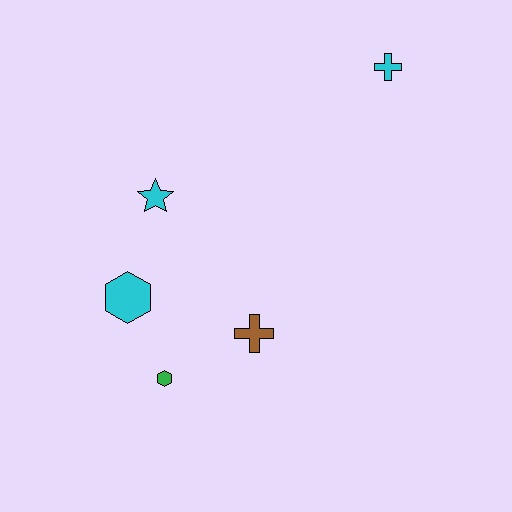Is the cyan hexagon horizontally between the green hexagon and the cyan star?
No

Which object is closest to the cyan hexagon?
The green hexagon is closest to the cyan hexagon.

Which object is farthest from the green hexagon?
The cyan cross is farthest from the green hexagon.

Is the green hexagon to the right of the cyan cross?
No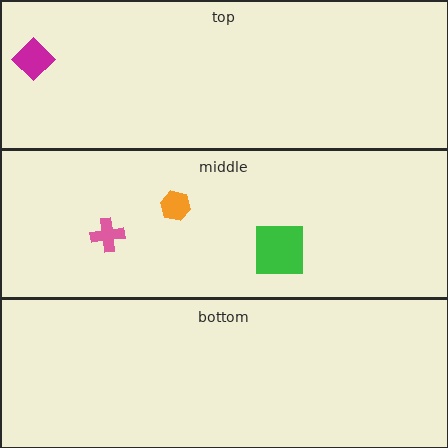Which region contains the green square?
The middle region.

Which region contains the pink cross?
The middle region.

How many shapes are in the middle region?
3.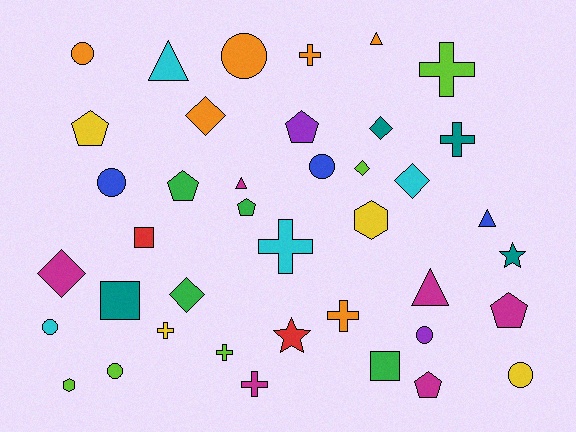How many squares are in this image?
There are 3 squares.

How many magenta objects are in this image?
There are 6 magenta objects.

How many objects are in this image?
There are 40 objects.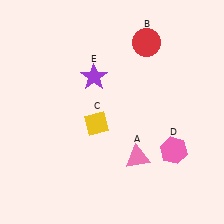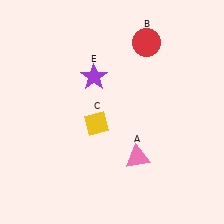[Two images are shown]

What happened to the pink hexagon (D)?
The pink hexagon (D) was removed in Image 2. It was in the bottom-right area of Image 1.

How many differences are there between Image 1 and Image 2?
There is 1 difference between the two images.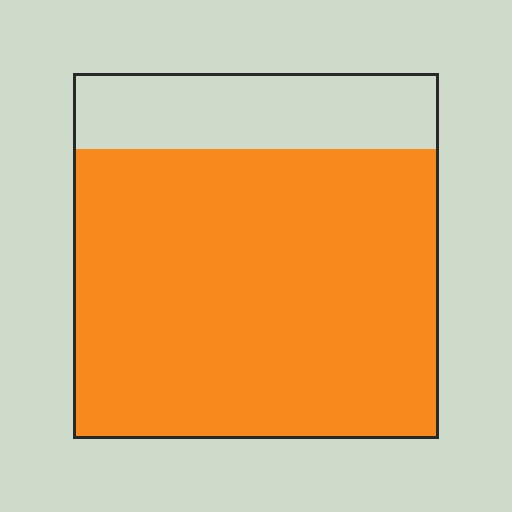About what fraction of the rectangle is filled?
About four fifths (4/5).